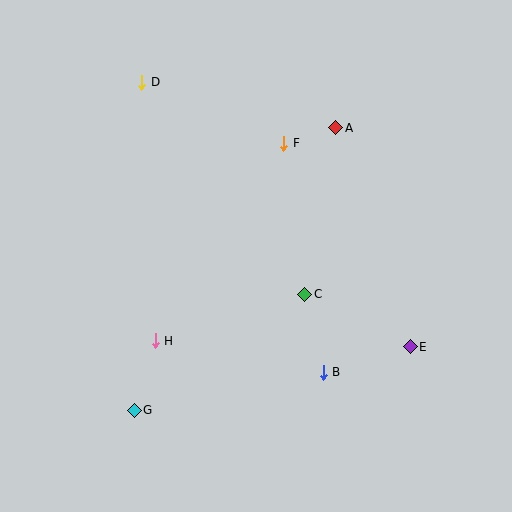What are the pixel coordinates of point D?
Point D is at (142, 82).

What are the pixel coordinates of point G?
Point G is at (134, 410).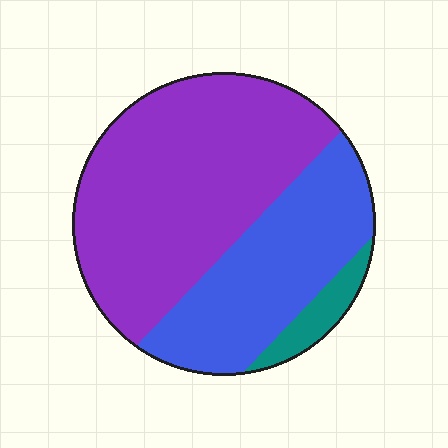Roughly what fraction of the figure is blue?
Blue takes up about one third (1/3) of the figure.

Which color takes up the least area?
Teal, at roughly 5%.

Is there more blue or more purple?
Purple.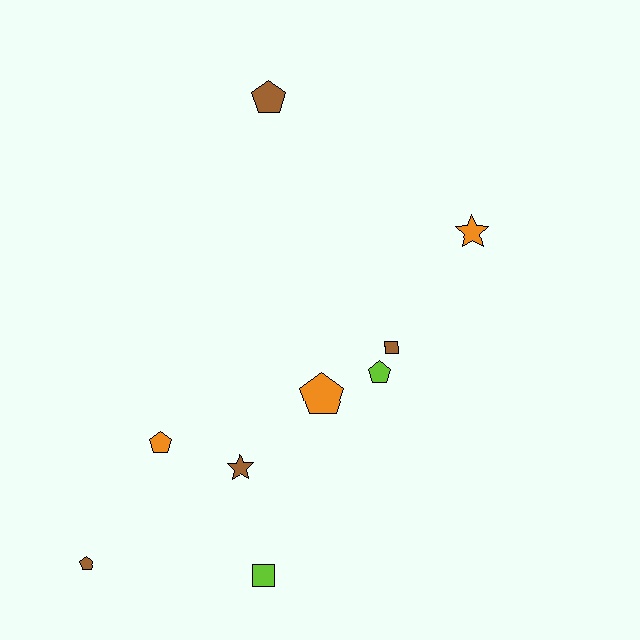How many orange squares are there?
There are no orange squares.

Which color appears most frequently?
Brown, with 4 objects.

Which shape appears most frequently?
Pentagon, with 5 objects.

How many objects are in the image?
There are 9 objects.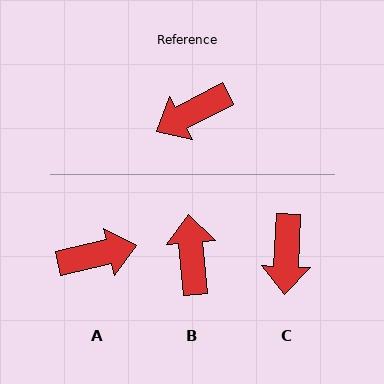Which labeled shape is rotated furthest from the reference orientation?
A, about 165 degrees away.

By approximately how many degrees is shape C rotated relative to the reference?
Approximately 60 degrees counter-clockwise.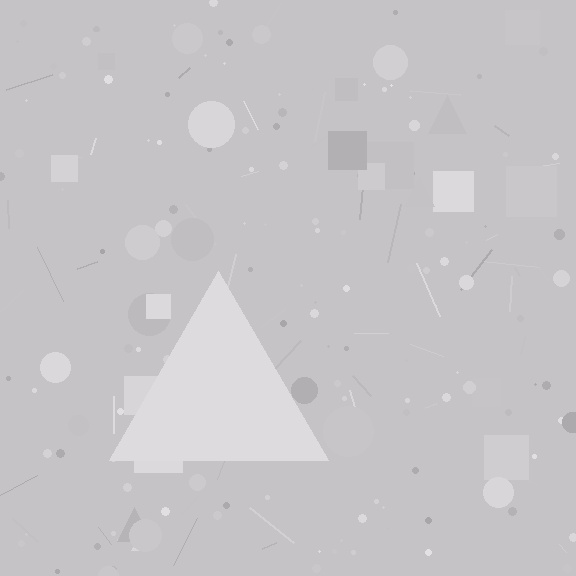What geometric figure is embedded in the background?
A triangle is embedded in the background.